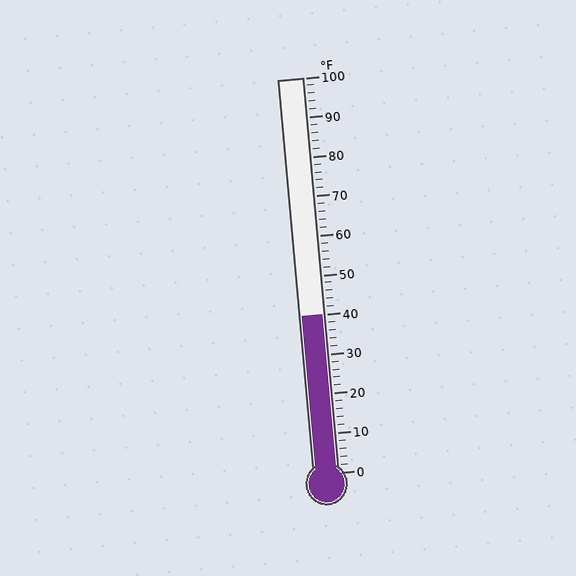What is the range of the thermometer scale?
The thermometer scale ranges from 0°F to 100°F.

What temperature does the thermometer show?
The thermometer shows approximately 40°F.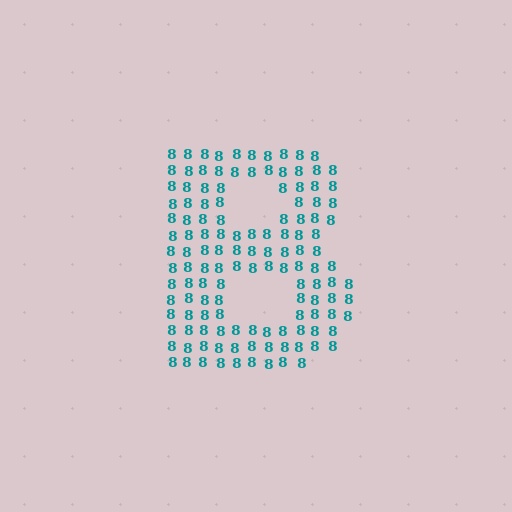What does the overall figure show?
The overall figure shows the letter B.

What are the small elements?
The small elements are digit 8's.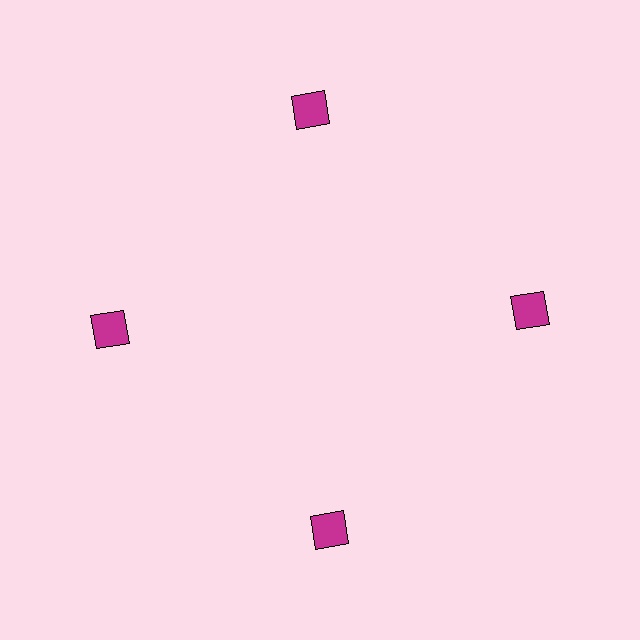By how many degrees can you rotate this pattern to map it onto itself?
The pattern maps onto itself every 90 degrees of rotation.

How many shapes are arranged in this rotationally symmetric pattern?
There are 4 shapes, arranged in 4 groups of 1.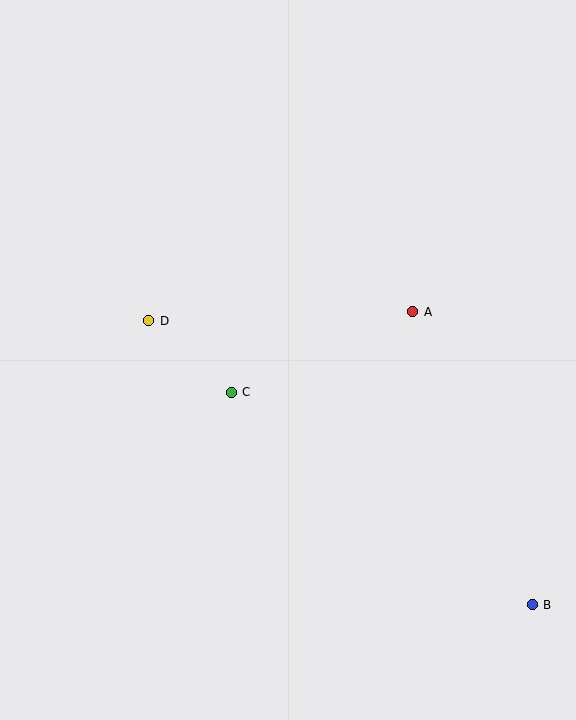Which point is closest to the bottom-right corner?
Point B is closest to the bottom-right corner.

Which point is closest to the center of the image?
Point C at (231, 392) is closest to the center.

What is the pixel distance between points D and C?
The distance between D and C is 109 pixels.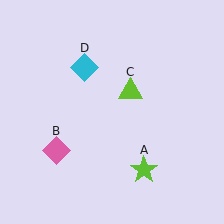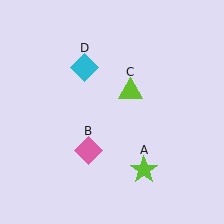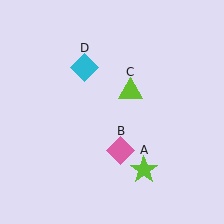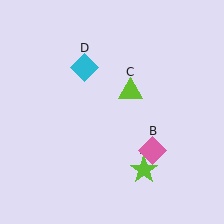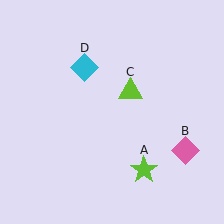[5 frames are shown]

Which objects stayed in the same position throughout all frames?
Lime star (object A) and lime triangle (object C) and cyan diamond (object D) remained stationary.